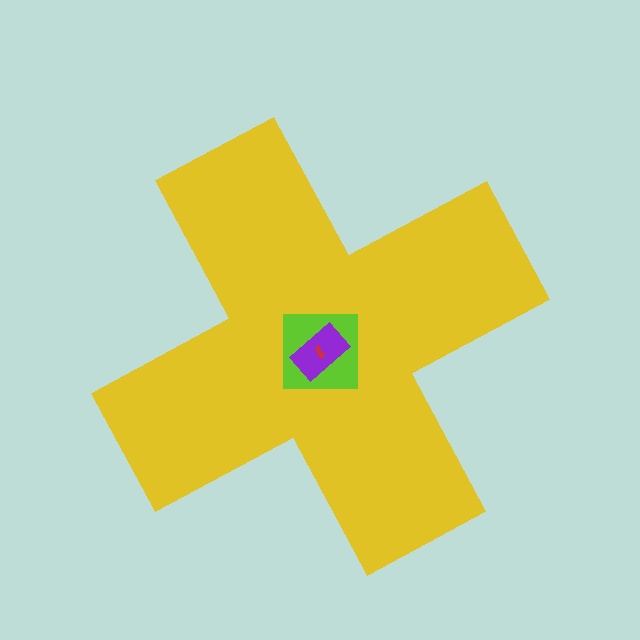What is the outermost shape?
The yellow cross.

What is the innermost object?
The red arrow.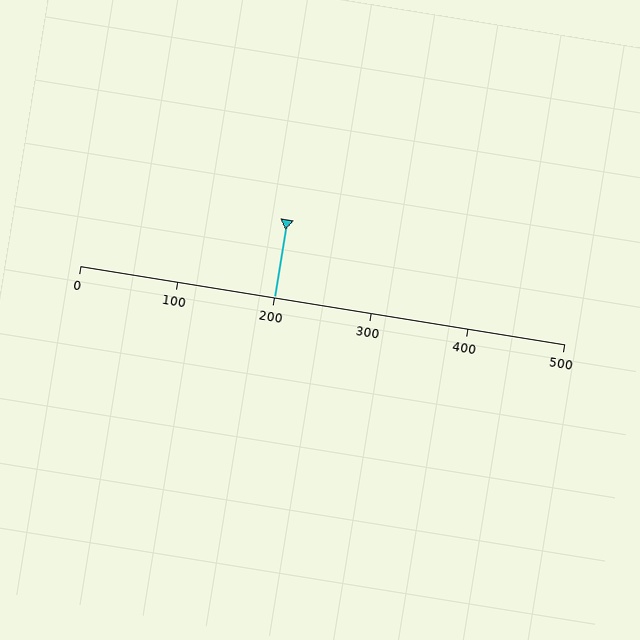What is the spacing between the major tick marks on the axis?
The major ticks are spaced 100 apart.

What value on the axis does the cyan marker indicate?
The marker indicates approximately 200.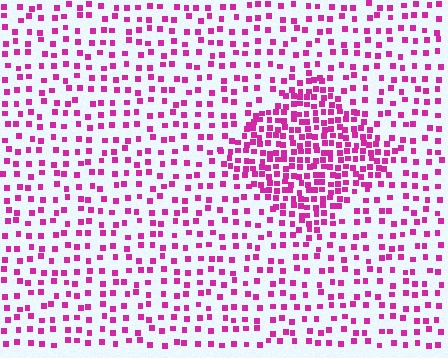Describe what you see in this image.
The image contains small magenta elements arranged at two different densities. A diamond-shaped region is visible where the elements are more densely packed than the surrounding area.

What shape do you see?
I see a diamond.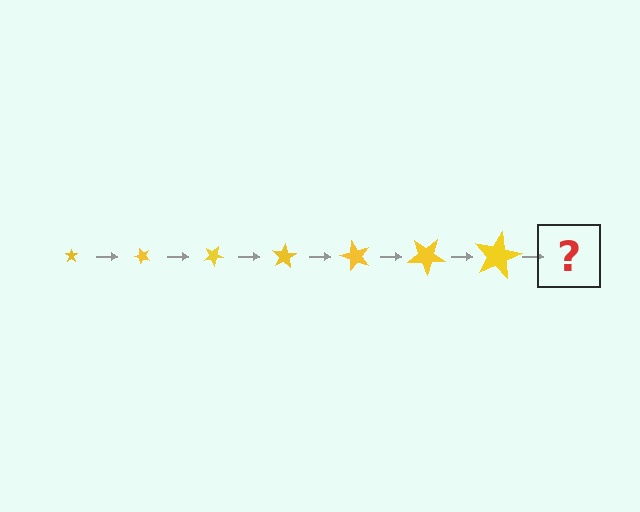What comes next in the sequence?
The next element should be a star, larger than the previous one and rotated 350 degrees from the start.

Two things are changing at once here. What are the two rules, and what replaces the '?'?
The two rules are that the star grows larger each step and it rotates 50 degrees each step. The '?' should be a star, larger than the previous one and rotated 350 degrees from the start.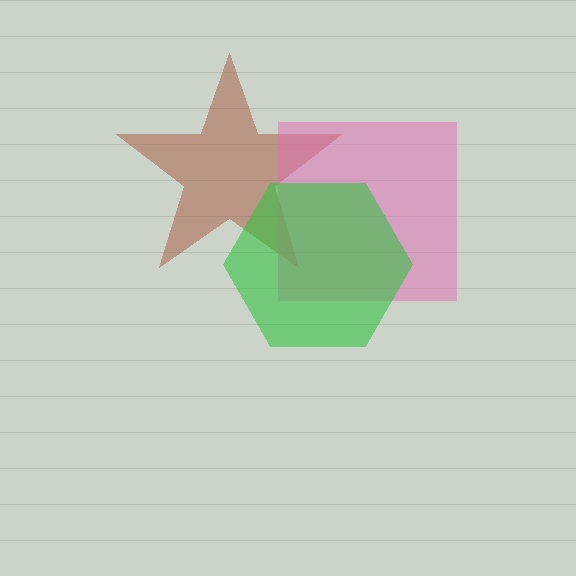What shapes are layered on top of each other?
The layered shapes are: a brown star, a pink square, a green hexagon.